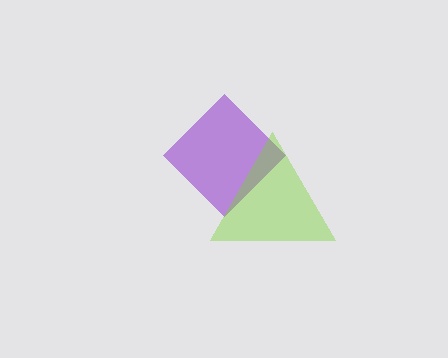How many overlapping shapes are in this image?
There are 2 overlapping shapes in the image.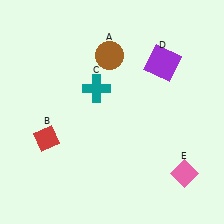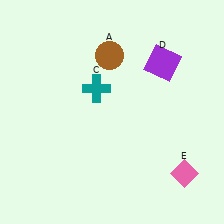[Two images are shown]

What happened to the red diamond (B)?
The red diamond (B) was removed in Image 2. It was in the bottom-left area of Image 1.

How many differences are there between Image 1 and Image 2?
There is 1 difference between the two images.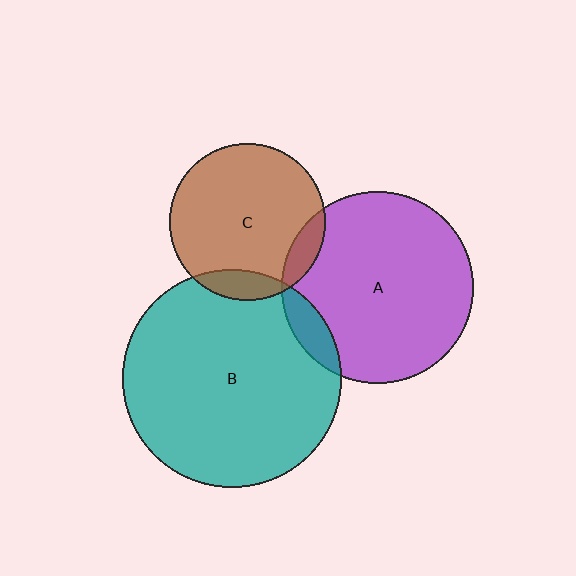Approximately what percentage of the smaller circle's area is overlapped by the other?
Approximately 10%.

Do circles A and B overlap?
Yes.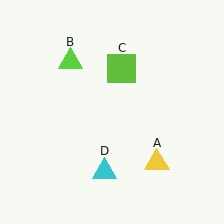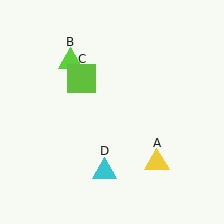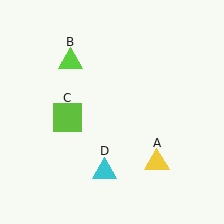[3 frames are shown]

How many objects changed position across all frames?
1 object changed position: lime square (object C).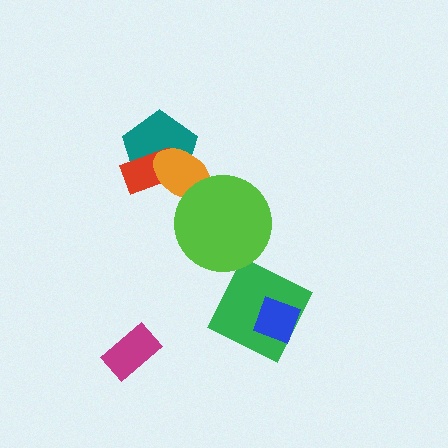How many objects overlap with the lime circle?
1 object overlaps with the lime circle.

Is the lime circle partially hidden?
No, no other shape covers it.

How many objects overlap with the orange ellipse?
3 objects overlap with the orange ellipse.